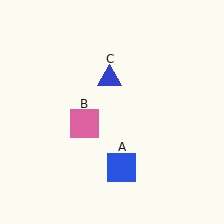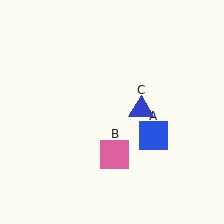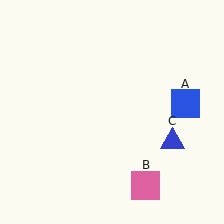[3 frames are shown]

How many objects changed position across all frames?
3 objects changed position: blue square (object A), pink square (object B), blue triangle (object C).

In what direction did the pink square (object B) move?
The pink square (object B) moved down and to the right.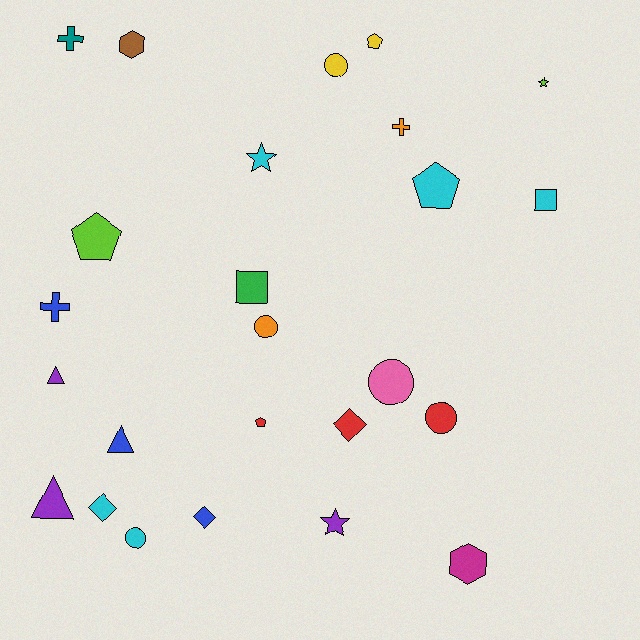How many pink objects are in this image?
There is 1 pink object.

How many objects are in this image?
There are 25 objects.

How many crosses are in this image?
There are 3 crosses.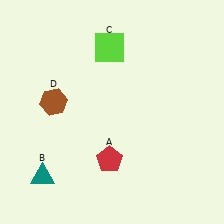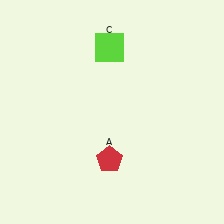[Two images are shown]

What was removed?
The brown hexagon (D), the teal triangle (B) were removed in Image 2.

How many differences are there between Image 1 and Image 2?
There are 2 differences between the two images.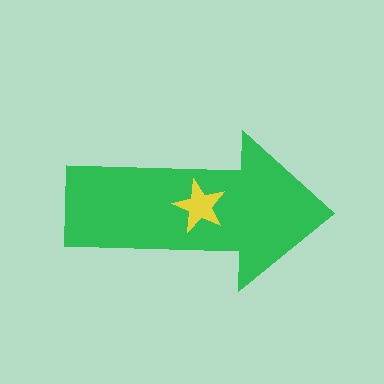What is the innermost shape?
The yellow star.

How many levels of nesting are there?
2.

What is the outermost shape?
The green arrow.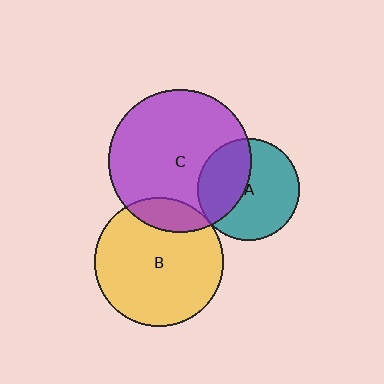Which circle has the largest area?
Circle C (purple).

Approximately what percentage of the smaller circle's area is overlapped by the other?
Approximately 5%.